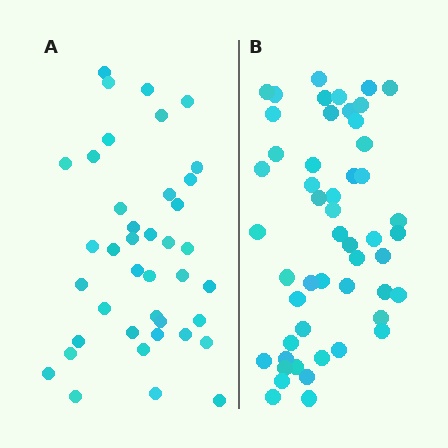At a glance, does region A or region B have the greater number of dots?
Region B (the right region) has more dots.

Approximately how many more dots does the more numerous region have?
Region B has roughly 12 or so more dots than region A.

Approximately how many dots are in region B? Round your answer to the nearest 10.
About 50 dots. (The exact count is 51, which rounds to 50.)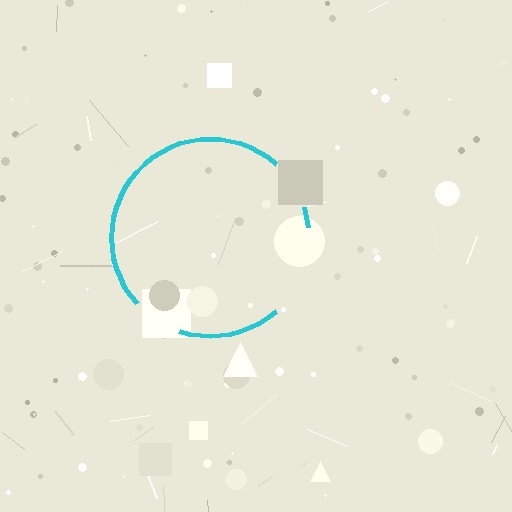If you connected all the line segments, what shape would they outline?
They would outline a circle.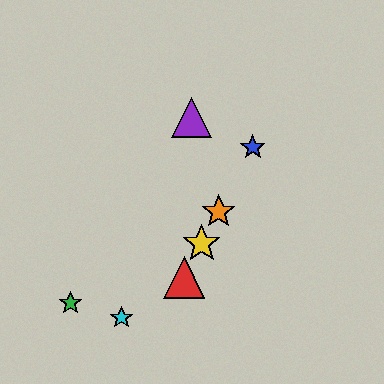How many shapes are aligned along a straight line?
4 shapes (the red triangle, the blue star, the yellow star, the orange star) are aligned along a straight line.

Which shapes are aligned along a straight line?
The red triangle, the blue star, the yellow star, the orange star are aligned along a straight line.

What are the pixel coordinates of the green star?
The green star is at (70, 303).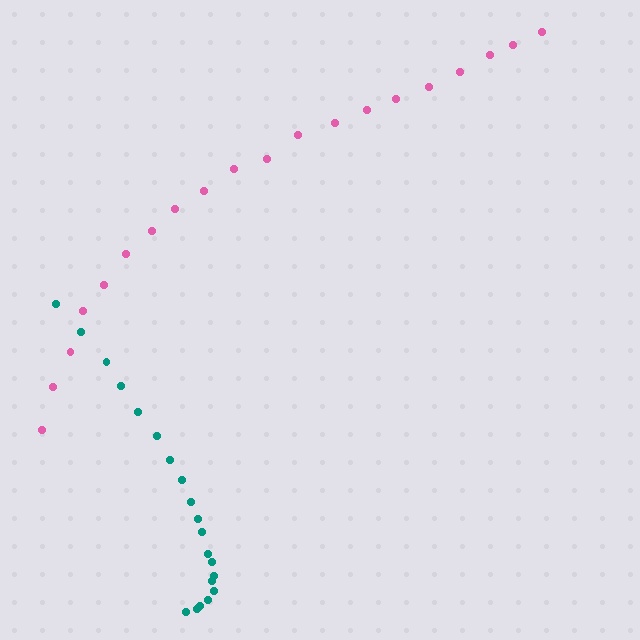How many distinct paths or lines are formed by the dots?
There are 2 distinct paths.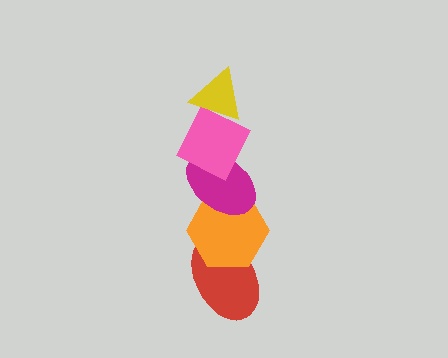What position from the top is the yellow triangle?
The yellow triangle is 1st from the top.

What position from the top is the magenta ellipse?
The magenta ellipse is 3rd from the top.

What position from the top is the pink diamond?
The pink diamond is 2nd from the top.